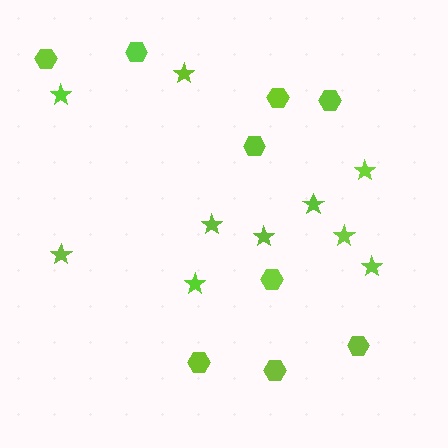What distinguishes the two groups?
There are 2 groups: one group of hexagons (9) and one group of stars (10).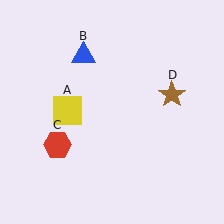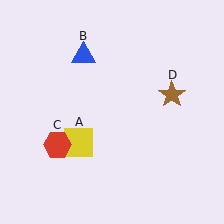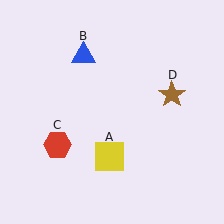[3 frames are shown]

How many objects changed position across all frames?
1 object changed position: yellow square (object A).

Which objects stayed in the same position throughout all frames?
Blue triangle (object B) and red hexagon (object C) and brown star (object D) remained stationary.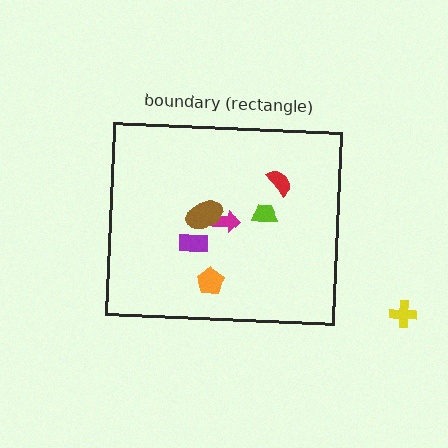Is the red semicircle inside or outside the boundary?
Inside.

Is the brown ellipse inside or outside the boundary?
Inside.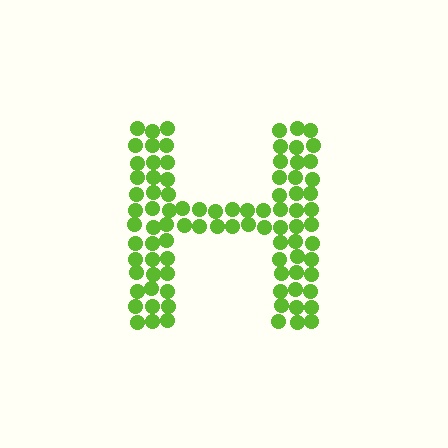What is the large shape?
The large shape is the letter H.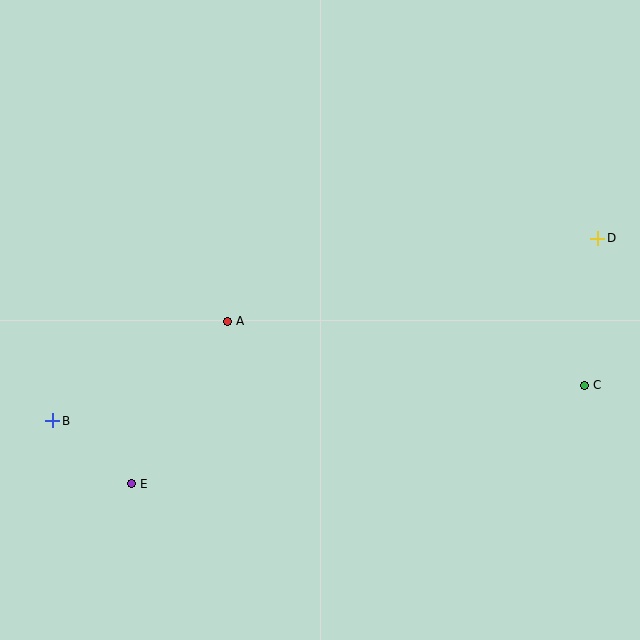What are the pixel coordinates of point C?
Point C is at (584, 385).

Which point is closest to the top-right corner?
Point D is closest to the top-right corner.